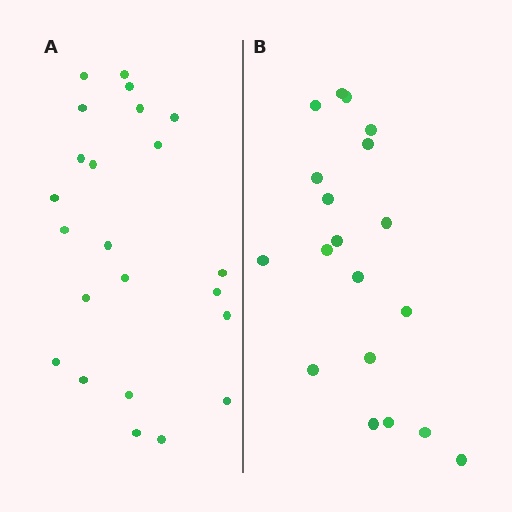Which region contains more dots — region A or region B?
Region A (the left region) has more dots.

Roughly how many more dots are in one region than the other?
Region A has about 4 more dots than region B.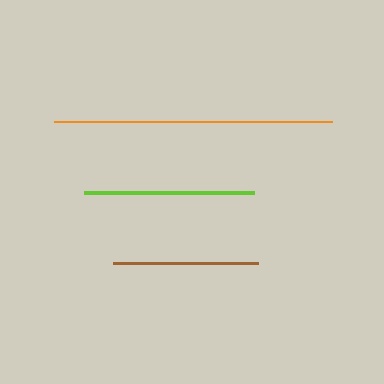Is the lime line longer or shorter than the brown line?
The lime line is longer than the brown line.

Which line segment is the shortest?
The brown line is the shortest at approximately 144 pixels.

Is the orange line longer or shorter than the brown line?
The orange line is longer than the brown line.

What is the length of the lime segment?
The lime segment is approximately 170 pixels long.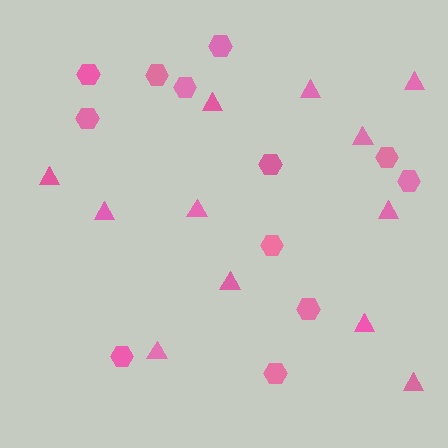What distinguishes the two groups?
There are 2 groups: one group of triangles (12) and one group of hexagons (12).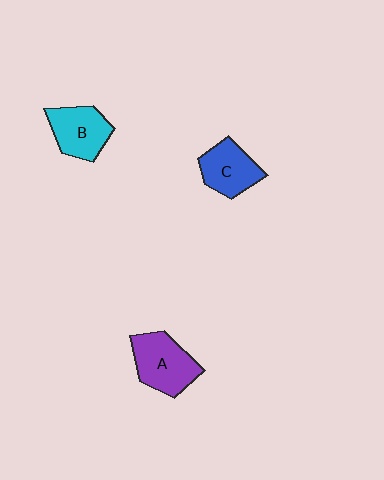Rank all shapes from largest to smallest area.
From largest to smallest: A (purple), B (cyan), C (blue).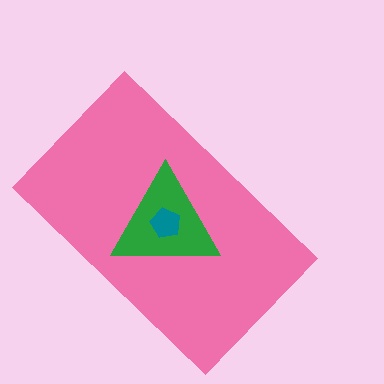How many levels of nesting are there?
3.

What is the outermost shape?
The pink rectangle.